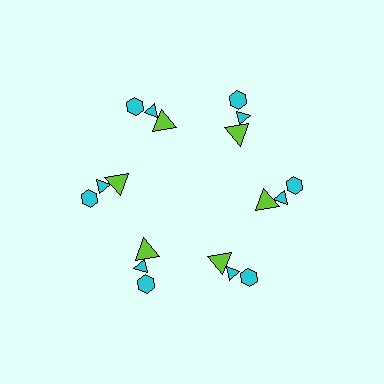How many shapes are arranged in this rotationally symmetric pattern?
There are 18 shapes, arranged in 6 groups of 3.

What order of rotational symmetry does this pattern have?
This pattern has 6-fold rotational symmetry.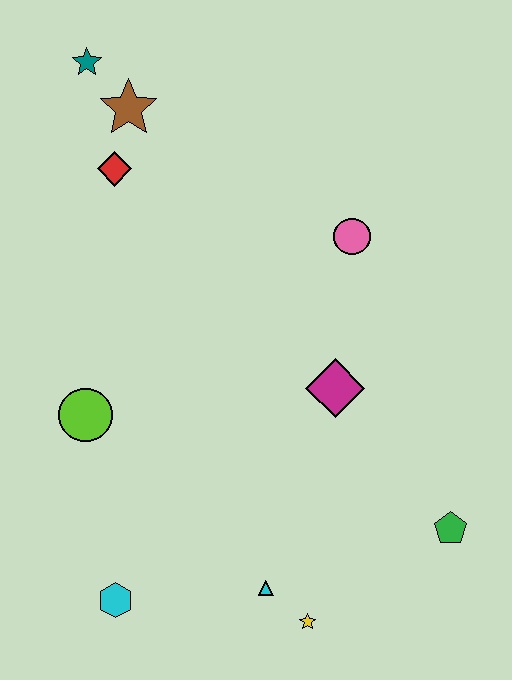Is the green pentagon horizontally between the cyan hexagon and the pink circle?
No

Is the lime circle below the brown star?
Yes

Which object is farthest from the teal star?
The yellow star is farthest from the teal star.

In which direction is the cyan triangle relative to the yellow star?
The cyan triangle is to the left of the yellow star.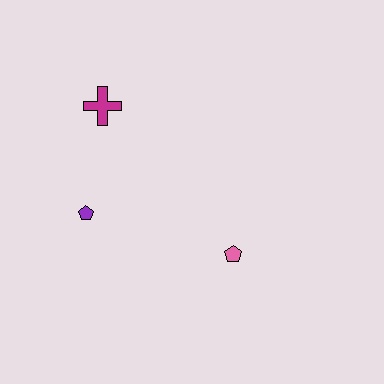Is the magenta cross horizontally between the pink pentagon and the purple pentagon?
Yes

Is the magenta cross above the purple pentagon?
Yes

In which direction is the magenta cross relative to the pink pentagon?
The magenta cross is above the pink pentagon.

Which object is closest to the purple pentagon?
The magenta cross is closest to the purple pentagon.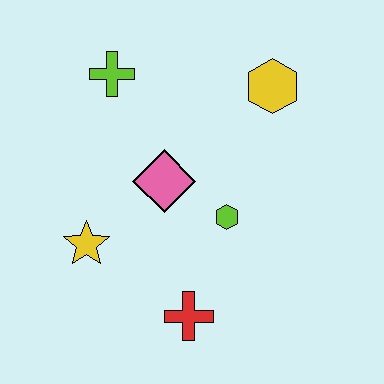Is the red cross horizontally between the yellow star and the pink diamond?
No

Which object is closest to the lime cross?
The pink diamond is closest to the lime cross.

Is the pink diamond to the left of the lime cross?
No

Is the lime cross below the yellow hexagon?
No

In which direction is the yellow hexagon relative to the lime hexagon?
The yellow hexagon is above the lime hexagon.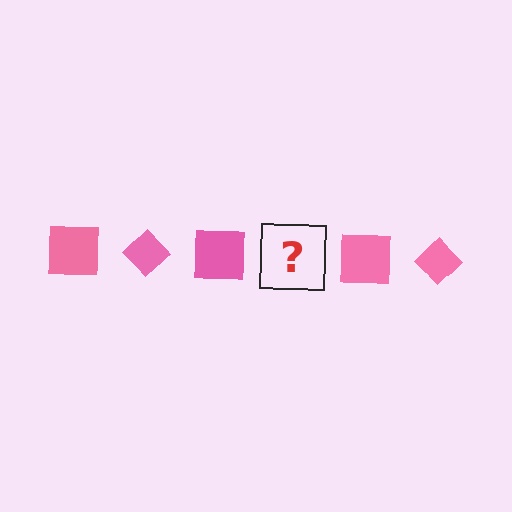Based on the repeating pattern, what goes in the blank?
The blank should be a pink diamond.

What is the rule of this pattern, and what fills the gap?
The rule is that the pattern cycles through square, diamond shapes in pink. The gap should be filled with a pink diamond.